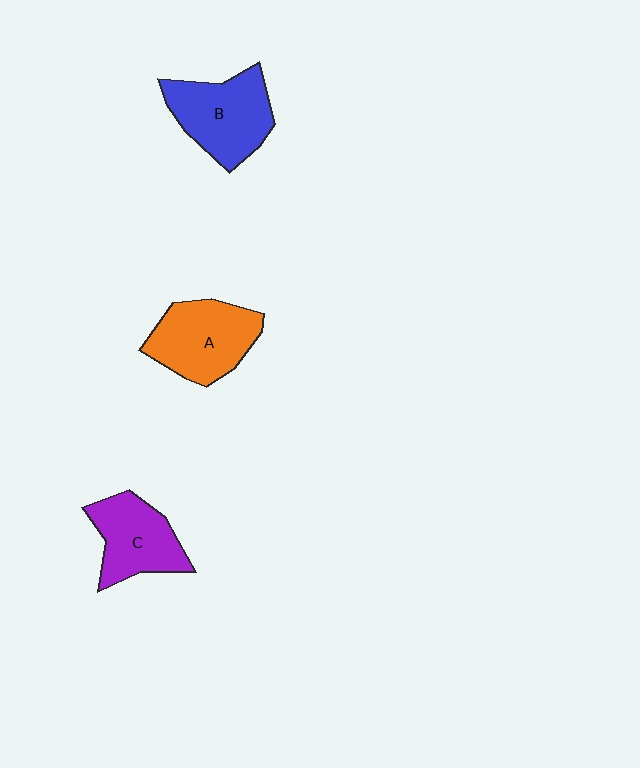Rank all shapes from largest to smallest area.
From largest to smallest: B (blue), A (orange), C (purple).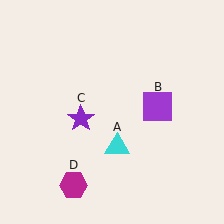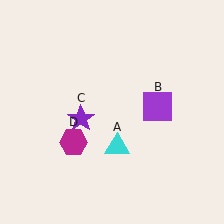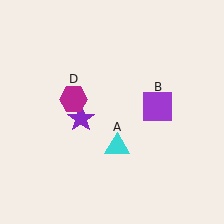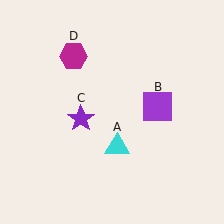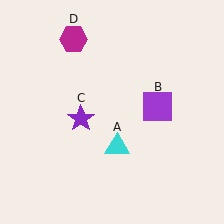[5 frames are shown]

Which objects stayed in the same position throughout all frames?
Cyan triangle (object A) and purple square (object B) and purple star (object C) remained stationary.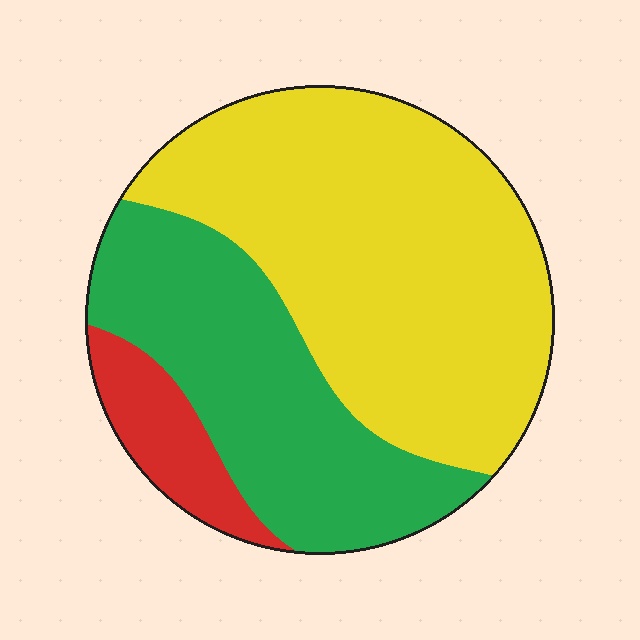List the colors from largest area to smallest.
From largest to smallest: yellow, green, red.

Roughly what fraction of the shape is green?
Green covers 34% of the shape.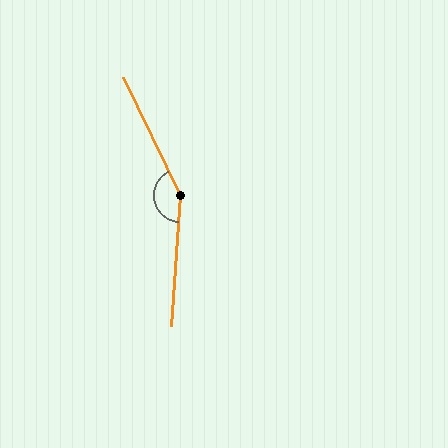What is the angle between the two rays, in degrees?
Approximately 150 degrees.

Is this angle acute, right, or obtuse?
It is obtuse.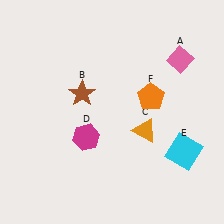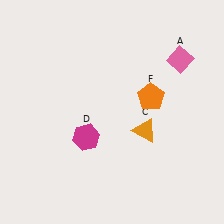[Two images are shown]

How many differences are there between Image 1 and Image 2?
There are 2 differences between the two images.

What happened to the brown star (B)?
The brown star (B) was removed in Image 2. It was in the top-left area of Image 1.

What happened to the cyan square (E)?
The cyan square (E) was removed in Image 2. It was in the bottom-right area of Image 1.